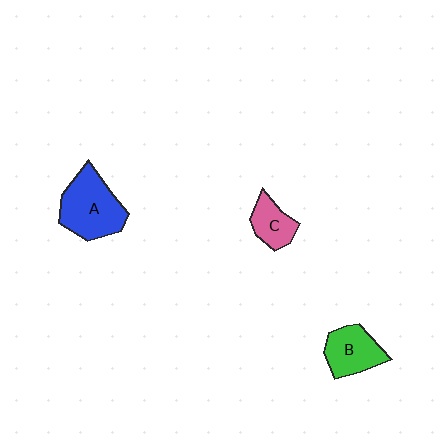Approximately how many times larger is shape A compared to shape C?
Approximately 2.0 times.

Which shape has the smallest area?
Shape C (pink).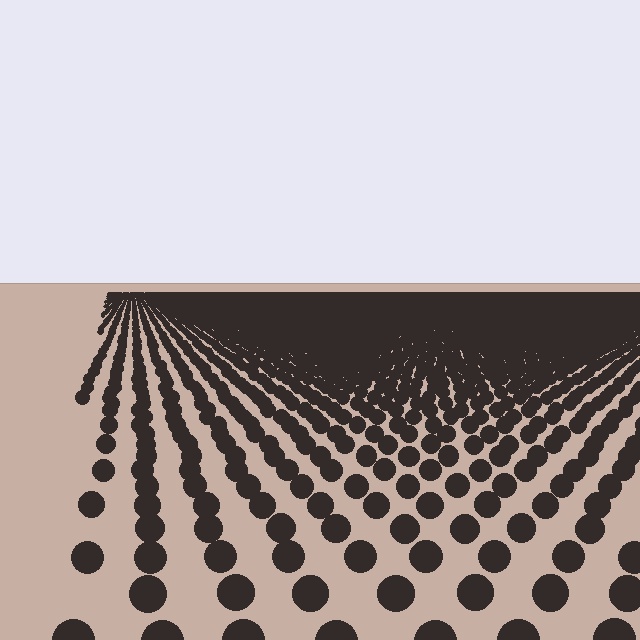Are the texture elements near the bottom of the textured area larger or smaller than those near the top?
Larger. Near the bottom, elements are closer to the viewer and appear at a bigger on-screen size.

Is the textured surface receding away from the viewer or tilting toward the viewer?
The surface is receding away from the viewer. Texture elements get smaller and denser toward the top.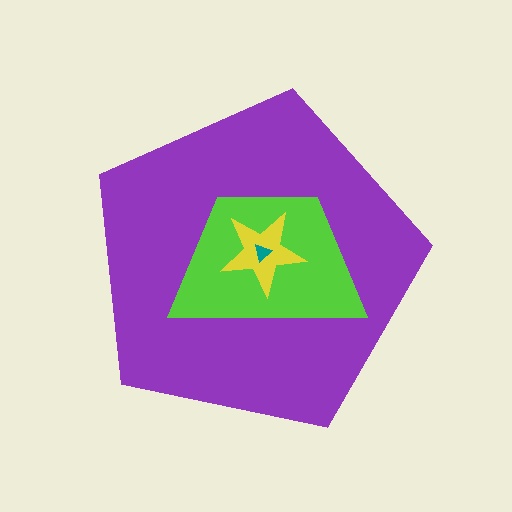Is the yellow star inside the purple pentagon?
Yes.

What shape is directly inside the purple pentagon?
The lime trapezoid.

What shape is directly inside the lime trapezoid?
The yellow star.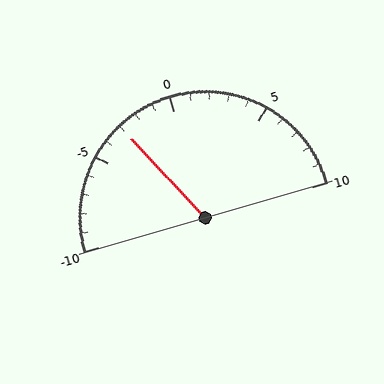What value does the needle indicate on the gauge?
The needle indicates approximately -3.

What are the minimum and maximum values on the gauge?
The gauge ranges from -10 to 10.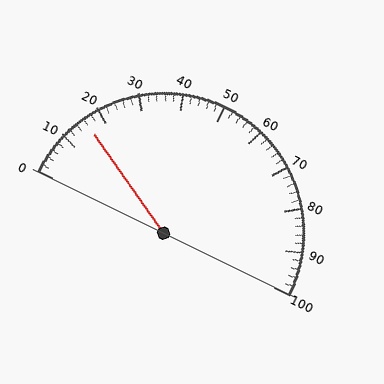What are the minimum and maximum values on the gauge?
The gauge ranges from 0 to 100.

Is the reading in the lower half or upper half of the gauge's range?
The reading is in the lower half of the range (0 to 100).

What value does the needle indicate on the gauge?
The needle indicates approximately 16.